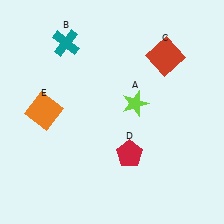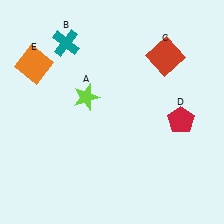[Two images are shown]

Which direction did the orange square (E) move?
The orange square (E) moved up.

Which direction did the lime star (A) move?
The lime star (A) moved left.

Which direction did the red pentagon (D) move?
The red pentagon (D) moved right.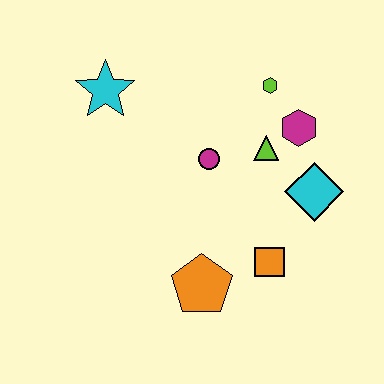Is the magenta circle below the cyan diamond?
No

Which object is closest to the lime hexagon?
The magenta hexagon is closest to the lime hexagon.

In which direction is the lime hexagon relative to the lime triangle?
The lime hexagon is above the lime triangle.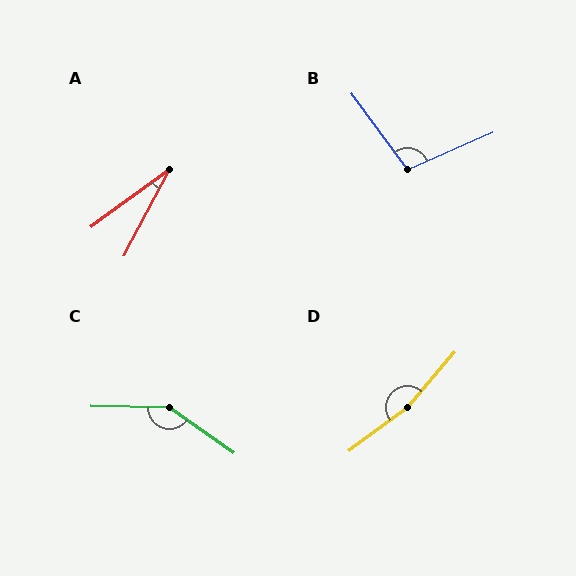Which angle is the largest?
D, at approximately 167 degrees.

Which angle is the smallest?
A, at approximately 26 degrees.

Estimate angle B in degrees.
Approximately 103 degrees.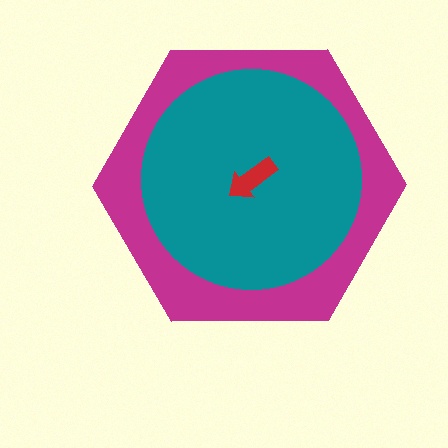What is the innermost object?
The red arrow.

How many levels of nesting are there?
3.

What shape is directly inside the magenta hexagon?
The teal circle.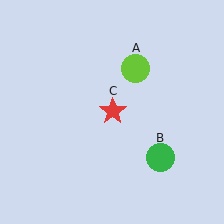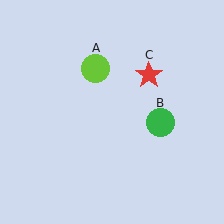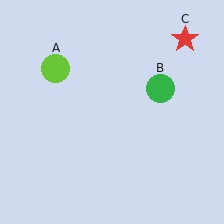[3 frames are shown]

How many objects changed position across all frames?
3 objects changed position: lime circle (object A), green circle (object B), red star (object C).